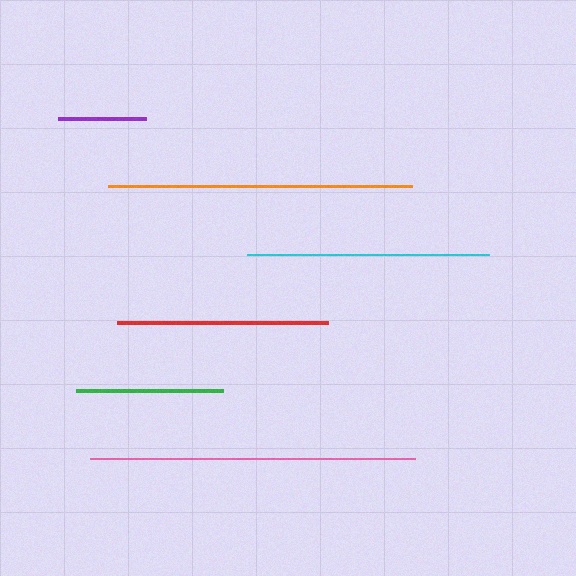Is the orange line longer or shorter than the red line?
The orange line is longer than the red line.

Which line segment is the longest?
The pink line is the longest at approximately 325 pixels.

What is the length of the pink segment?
The pink segment is approximately 325 pixels long.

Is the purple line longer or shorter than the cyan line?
The cyan line is longer than the purple line.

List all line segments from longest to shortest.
From longest to shortest: pink, orange, cyan, red, green, purple.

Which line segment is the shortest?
The purple line is the shortest at approximately 88 pixels.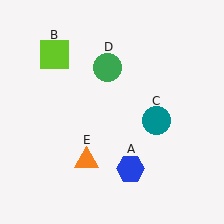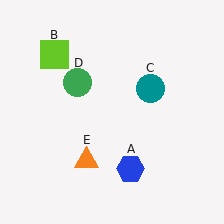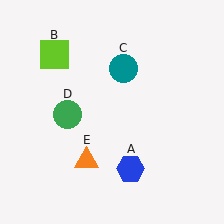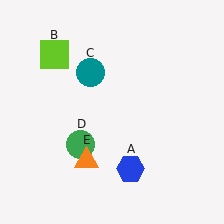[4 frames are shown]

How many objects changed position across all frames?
2 objects changed position: teal circle (object C), green circle (object D).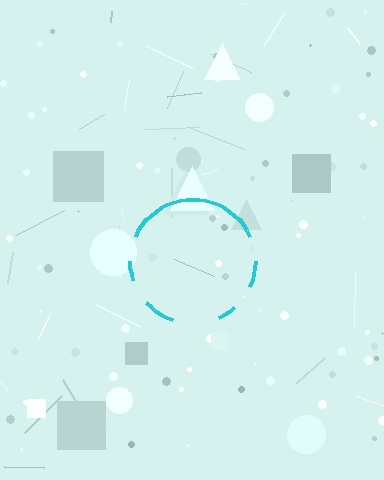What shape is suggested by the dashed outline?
The dashed outline suggests a circle.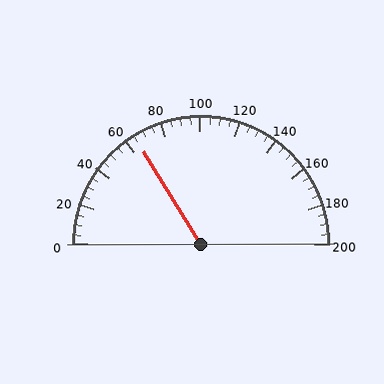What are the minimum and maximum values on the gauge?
The gauge ranges from 0 to 200.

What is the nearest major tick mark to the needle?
The nearest major tick mark is 60.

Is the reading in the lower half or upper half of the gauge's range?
The reading is in the lower half of the range (0 to 200).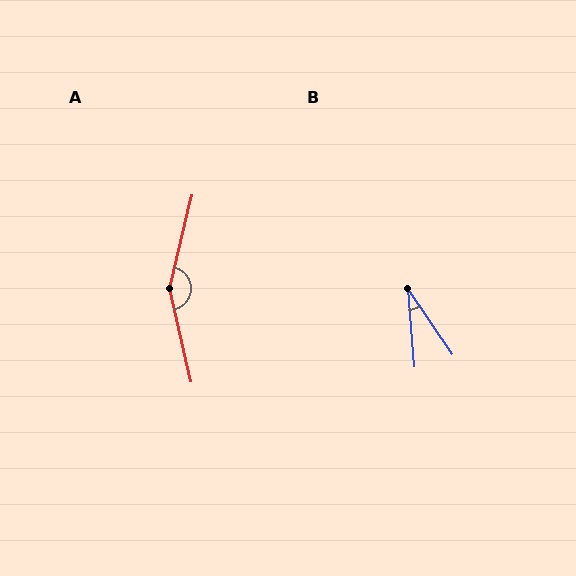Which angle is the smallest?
B, at approximately 30 degrees.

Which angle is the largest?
A, at approximately 154 degrees.